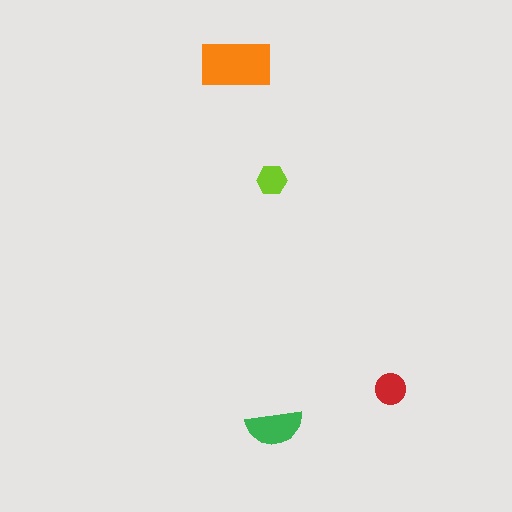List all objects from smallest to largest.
The lime hexagon, the red circle, the green semicircle, the orange rectangle.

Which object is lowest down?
The green semicircle is bottommost.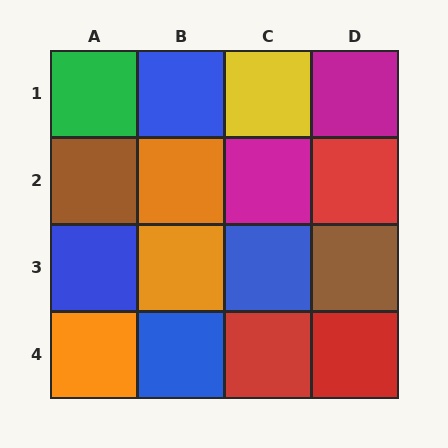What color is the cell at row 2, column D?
Red.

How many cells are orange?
3 cells are orange.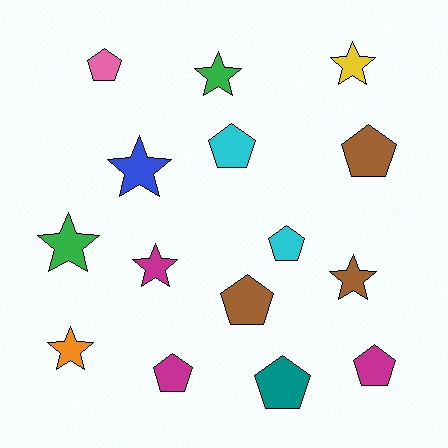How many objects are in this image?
There are 15 objects.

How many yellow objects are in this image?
There is 1 yellow object.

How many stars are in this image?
There are 7 stars.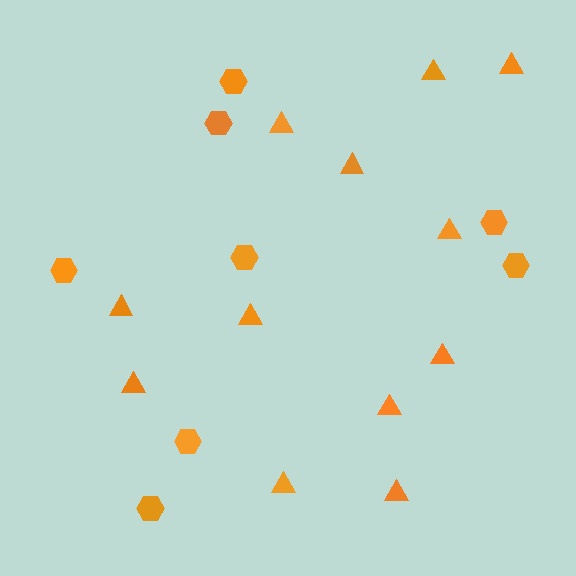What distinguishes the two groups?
There are 2 groups: one group of triangles (12) and one group of hexagons (8).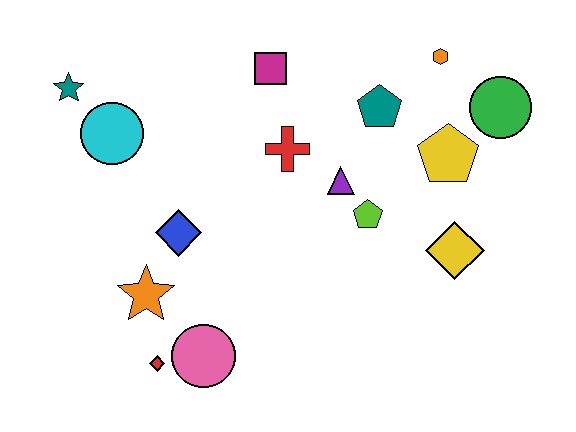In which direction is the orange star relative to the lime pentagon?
The orange star is to the left of the lime pentagon.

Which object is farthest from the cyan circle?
The green circle is farthest from the cyan circle.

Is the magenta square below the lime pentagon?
No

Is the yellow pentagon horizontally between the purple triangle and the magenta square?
No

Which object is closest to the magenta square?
The red cross is closest to the magenta square.